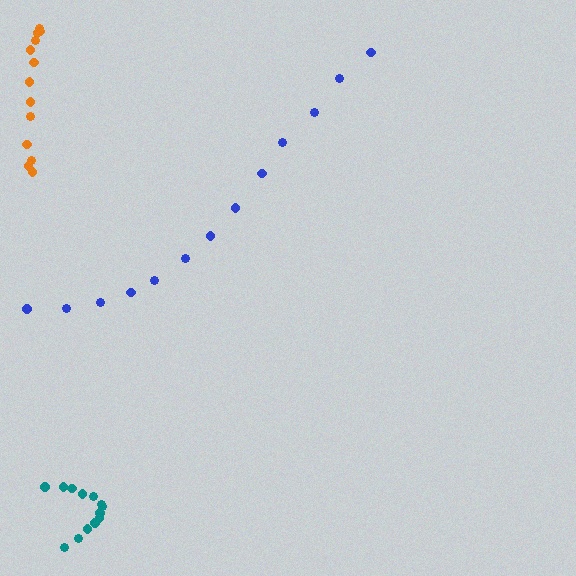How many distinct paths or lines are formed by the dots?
There are 3 distinct paths.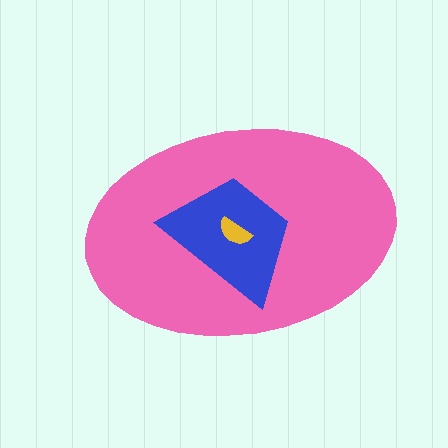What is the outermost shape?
The pink ellipse.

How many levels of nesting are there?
3.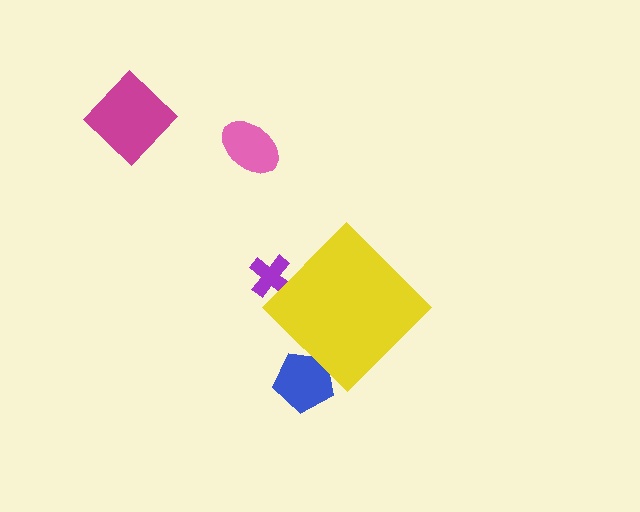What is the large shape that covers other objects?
A yellow diamond.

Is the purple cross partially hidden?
Yes, the purple cross is partially hidden behind the yellow diamond.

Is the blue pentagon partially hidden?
Yes, the blue pentagon is partially hidden behind the yellow diamond.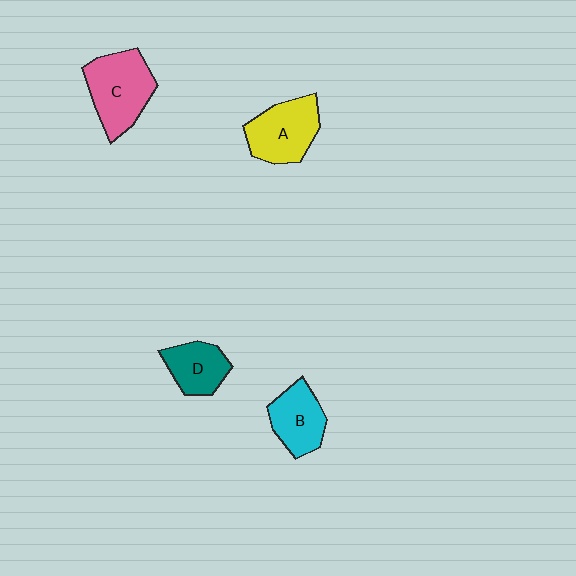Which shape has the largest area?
Shape C (pink).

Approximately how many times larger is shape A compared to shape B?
Approximately 1.2 times.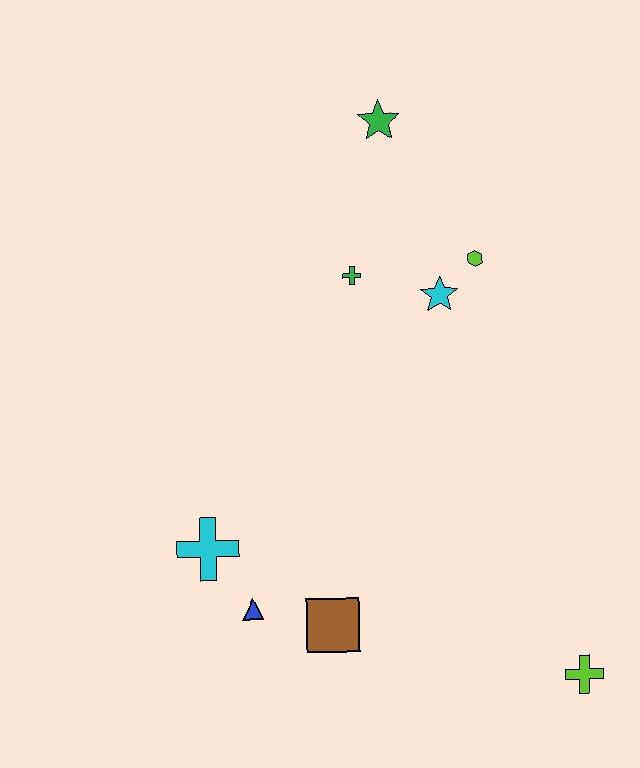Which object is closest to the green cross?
The cyan star is closest to the green cross.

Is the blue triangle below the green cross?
Yes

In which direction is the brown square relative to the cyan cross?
The brown square is to the right of the cyan cross.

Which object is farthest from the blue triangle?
The green star is farthest from the blue triangle.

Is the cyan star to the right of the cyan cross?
Yes